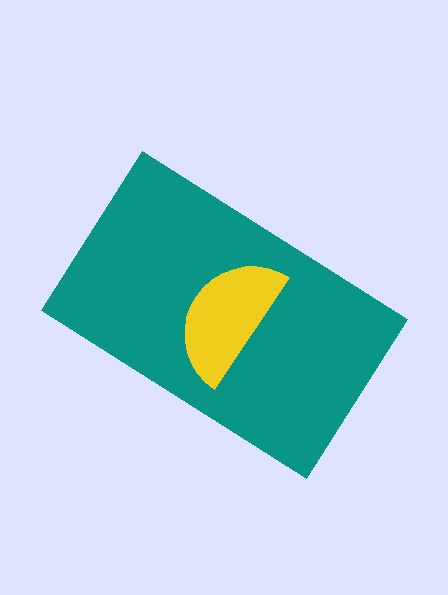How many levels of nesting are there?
2.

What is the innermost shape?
The yellow semicircle.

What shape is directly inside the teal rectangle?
The yellow semicircle.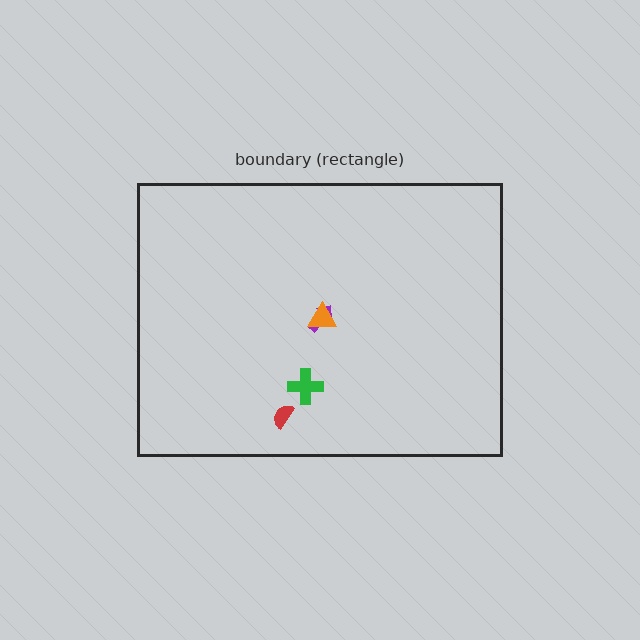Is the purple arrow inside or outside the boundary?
Inside.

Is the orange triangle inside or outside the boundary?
Inside.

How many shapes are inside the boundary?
4 inside, 0 outside.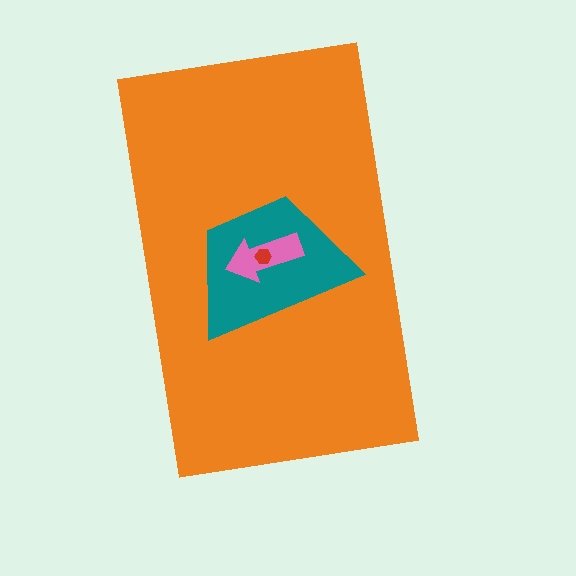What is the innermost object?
The red hexagon.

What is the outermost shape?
The orange rectangle.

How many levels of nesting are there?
4.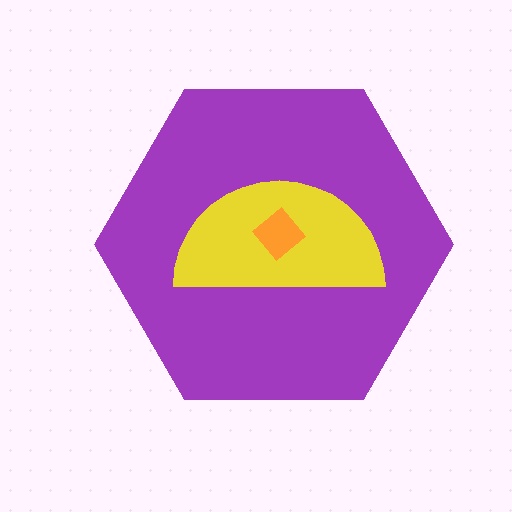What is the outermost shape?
The purple hexagon.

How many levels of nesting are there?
3.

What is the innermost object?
The orange diamond.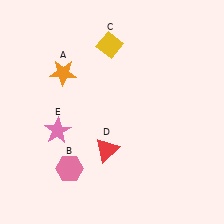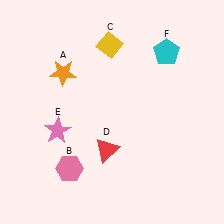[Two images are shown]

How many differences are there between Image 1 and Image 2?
There is 1 difference between the two images.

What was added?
A cyan pentagon (F) was added in Image 2.